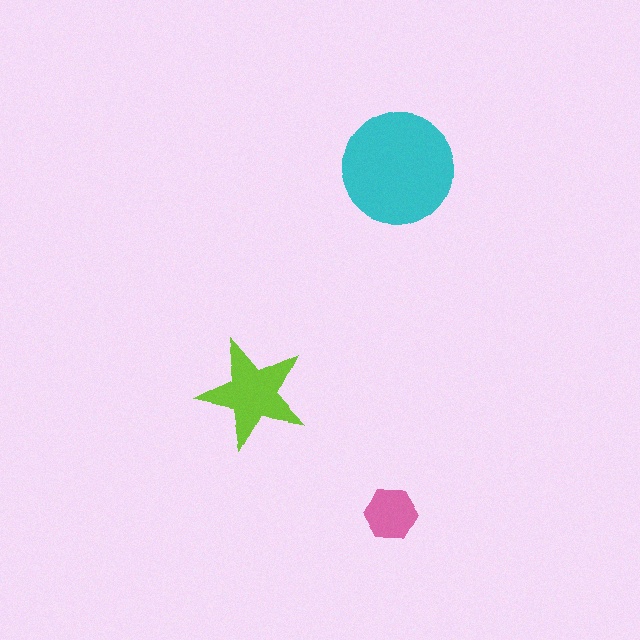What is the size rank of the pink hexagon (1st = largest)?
3rd.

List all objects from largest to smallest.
The cyan circle, the lime star, the pink hexagon.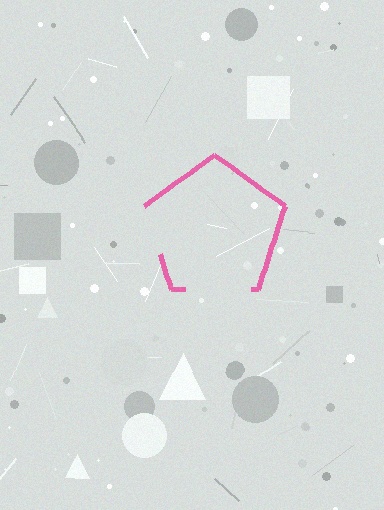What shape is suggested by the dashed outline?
The dashed outline suggests a pentagon.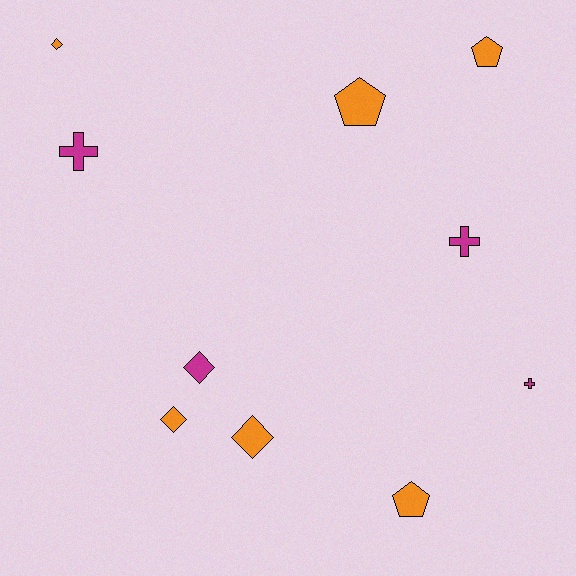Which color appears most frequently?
Orange, with 6 objects.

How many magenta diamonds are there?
There is 1 magenta diamond.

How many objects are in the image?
There are 10 objects.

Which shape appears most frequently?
Diamond, with 4 objects.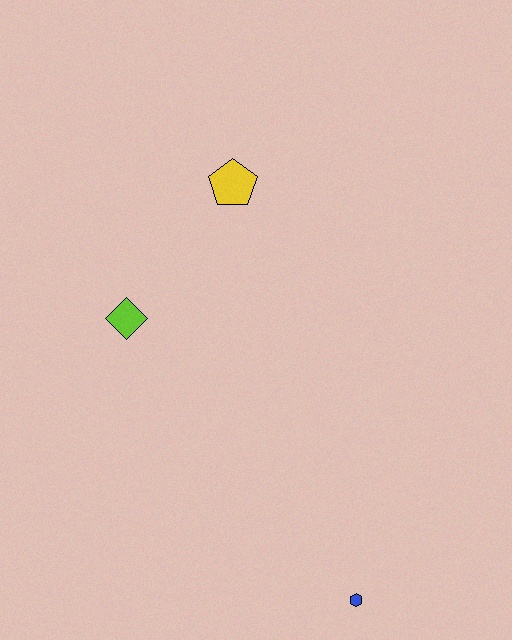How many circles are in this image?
There are no circles.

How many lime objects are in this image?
There is 1 lime object.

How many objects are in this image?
There are 3 objects.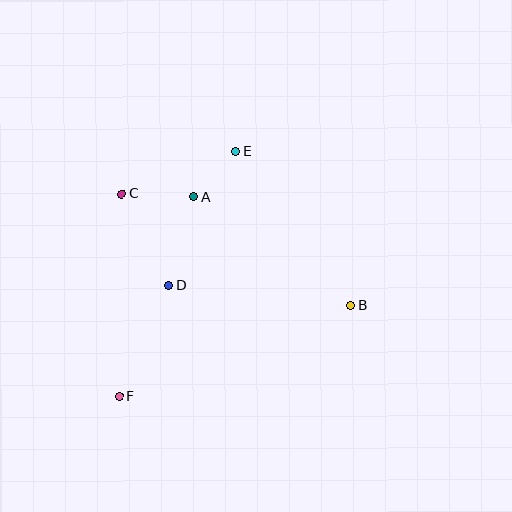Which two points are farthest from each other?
Points E and F are farthest from each other.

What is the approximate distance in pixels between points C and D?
The distance between C and D is approximately 103 pixels.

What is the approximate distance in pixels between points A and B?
The distance between A and B is approximately 191 pixels.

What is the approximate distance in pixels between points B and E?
The distance between B and E is approximately 192 pixels.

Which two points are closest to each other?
Points A and E are closest to each other.